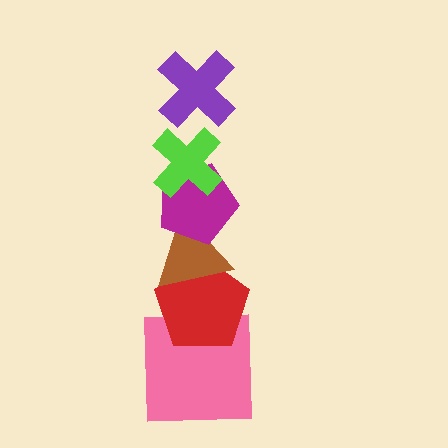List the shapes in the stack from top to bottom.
From top to bottom: the purple cross, the lime cross, the magenta pentagon, the brown triangle, the red pentagon, the pink square.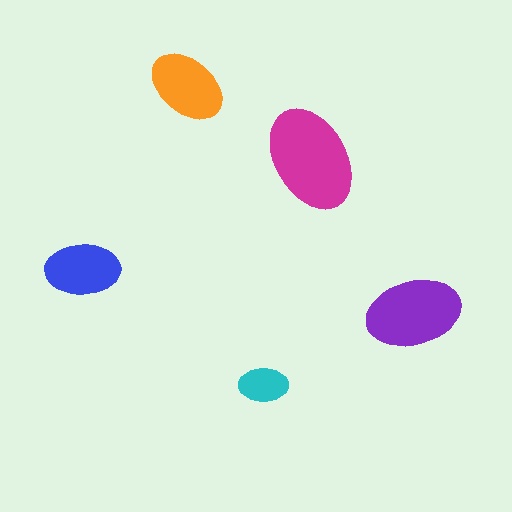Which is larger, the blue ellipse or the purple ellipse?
The purple one.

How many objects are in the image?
There are 5 objects in the image.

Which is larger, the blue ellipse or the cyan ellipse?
The blue one.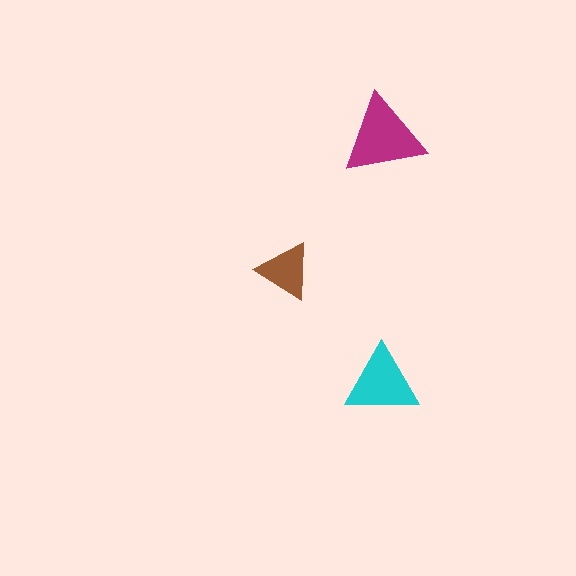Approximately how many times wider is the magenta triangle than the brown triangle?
About 1.5 times wider.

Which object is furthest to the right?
The magenta triangle is rightmost.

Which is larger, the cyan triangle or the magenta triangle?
The magenta one.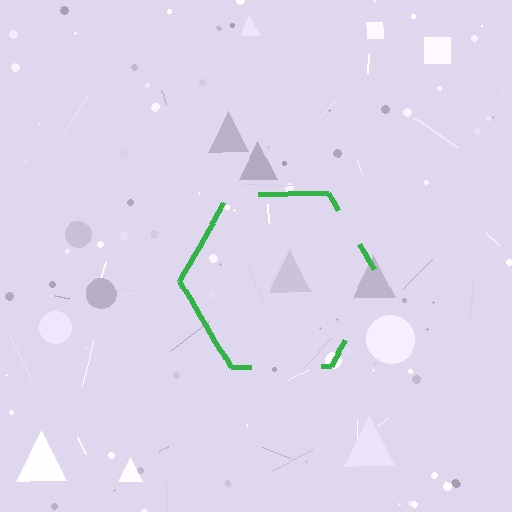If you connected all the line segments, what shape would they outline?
They would outline a hexagon.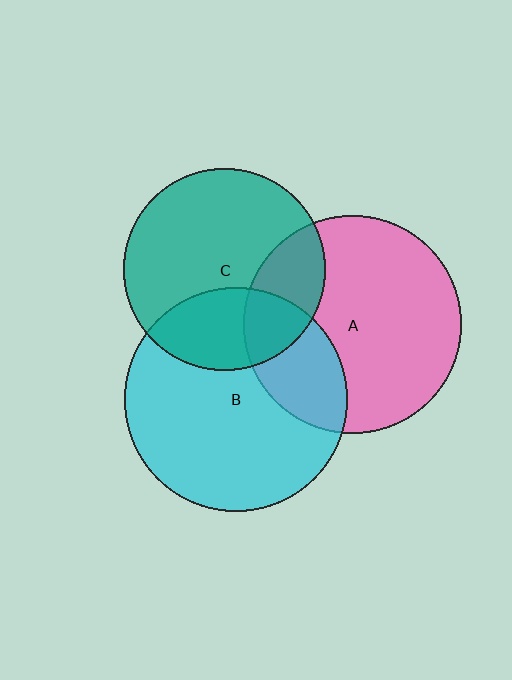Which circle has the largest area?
Circle B (cyan).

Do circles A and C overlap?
Yes.